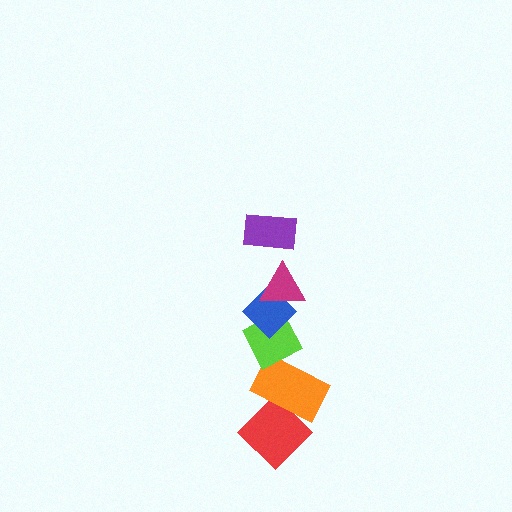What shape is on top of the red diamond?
The orange rectangle is on top of the red diamond.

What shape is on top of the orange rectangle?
The lime diamond is on top of the orange rectangle.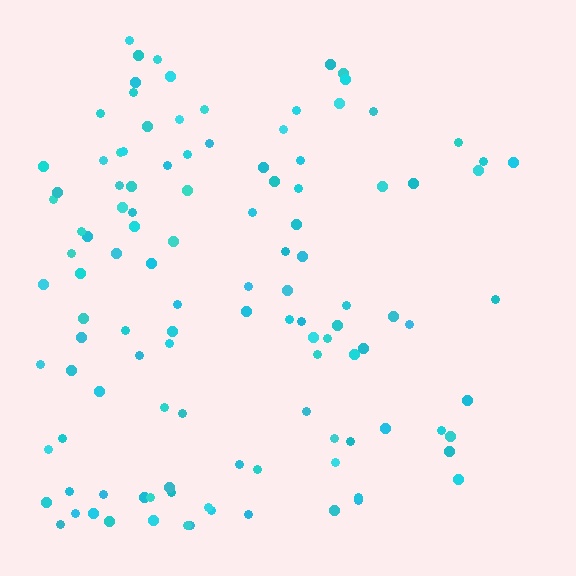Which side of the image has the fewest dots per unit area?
The right.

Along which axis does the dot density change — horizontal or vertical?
Horizontal.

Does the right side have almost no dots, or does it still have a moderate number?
Still a moderate number, just noticeably fewer than the left.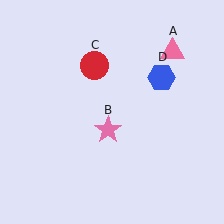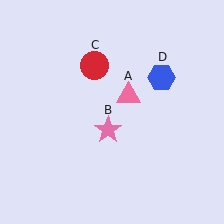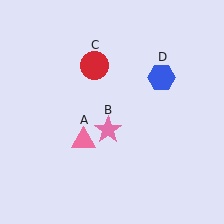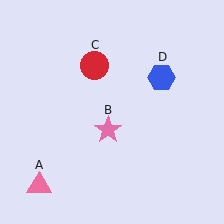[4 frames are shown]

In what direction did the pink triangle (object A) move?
The pink triangle (object A) moved down and to the left.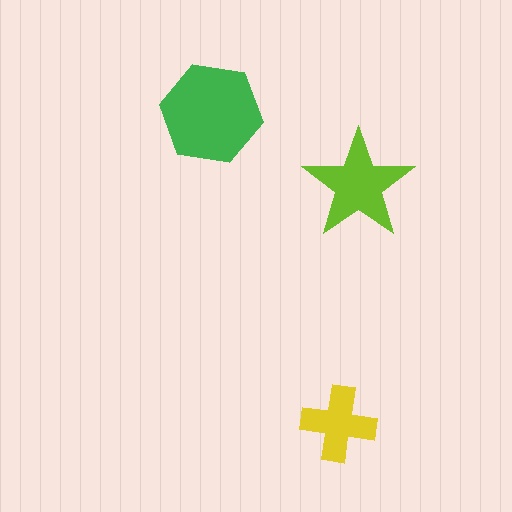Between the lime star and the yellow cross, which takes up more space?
The lime star.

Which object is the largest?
The green hexagon.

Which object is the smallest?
The yellow cross.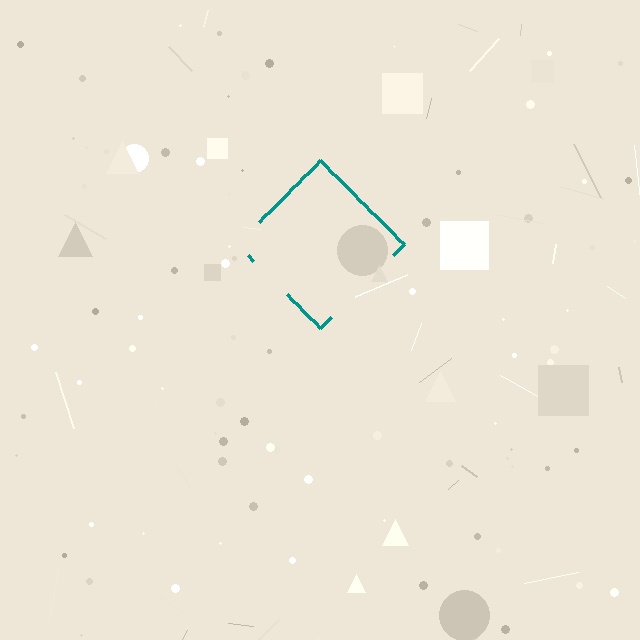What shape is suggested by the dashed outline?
The dashed outline suggests a diamond.